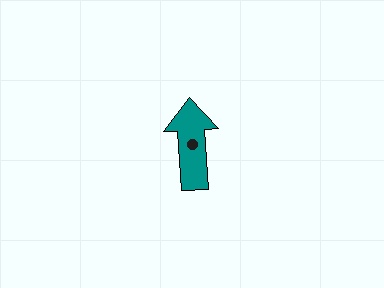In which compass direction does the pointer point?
North.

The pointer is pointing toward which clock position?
Roughly 12 o'clock.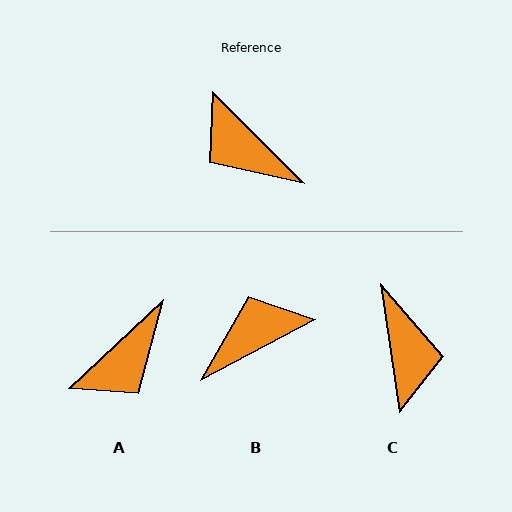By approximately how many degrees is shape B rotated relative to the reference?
Approximately 107 degrees clockwise.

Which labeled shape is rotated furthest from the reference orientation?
C, about 144 degrees away.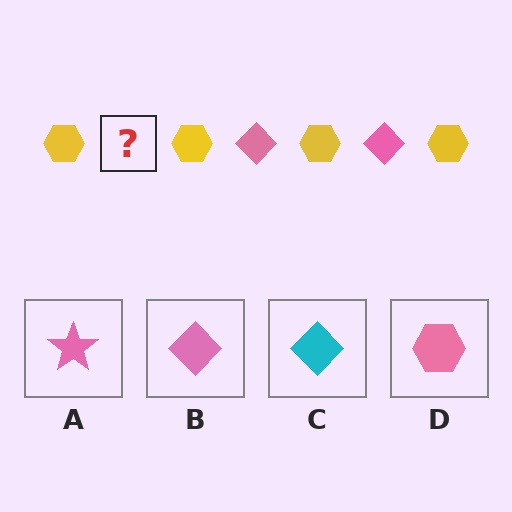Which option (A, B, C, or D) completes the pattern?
B.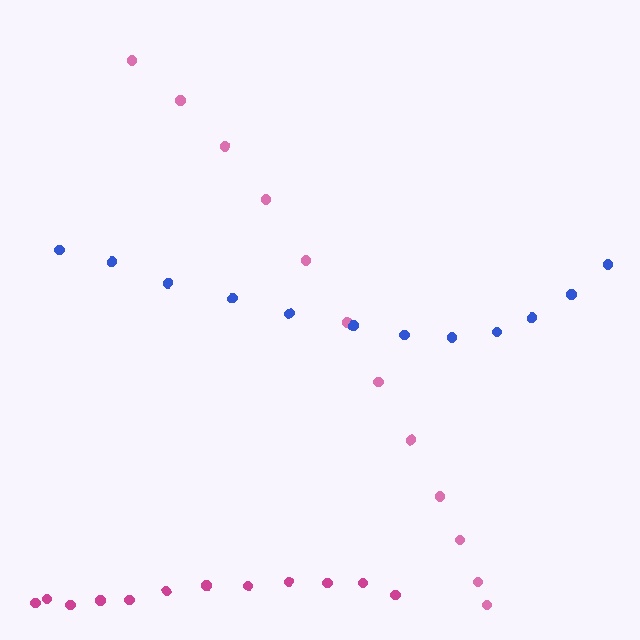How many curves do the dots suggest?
There are 3 distinct paths.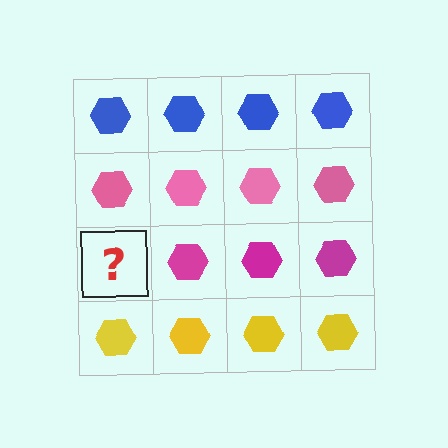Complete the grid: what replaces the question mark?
The question mark should be replaced with a magenta hexagon.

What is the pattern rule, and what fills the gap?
The rule is that each row has a consistent color. The gap should be filled with a magenta hexagon.